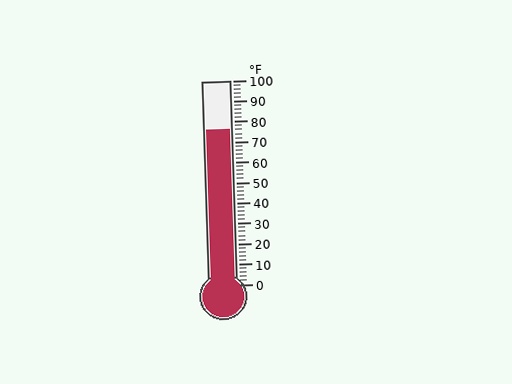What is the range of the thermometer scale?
The thermometer scale ranges from 0°F to 100°F.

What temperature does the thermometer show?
The thermometer shows approximately 76°F.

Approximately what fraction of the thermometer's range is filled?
The thermometer is filled to approximately 75% of its range.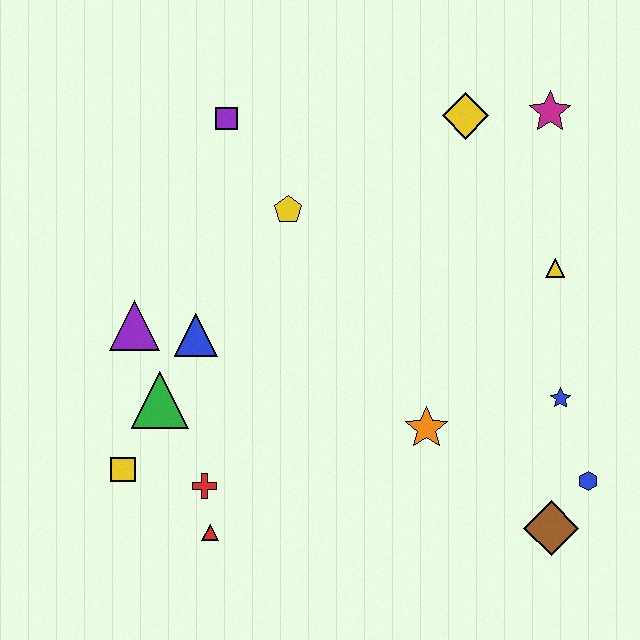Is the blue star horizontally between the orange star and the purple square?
No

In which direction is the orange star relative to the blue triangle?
The orange star is to the right of the blue triangle.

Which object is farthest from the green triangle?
The magenta star is farthest from the green triangle.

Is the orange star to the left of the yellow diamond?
Yes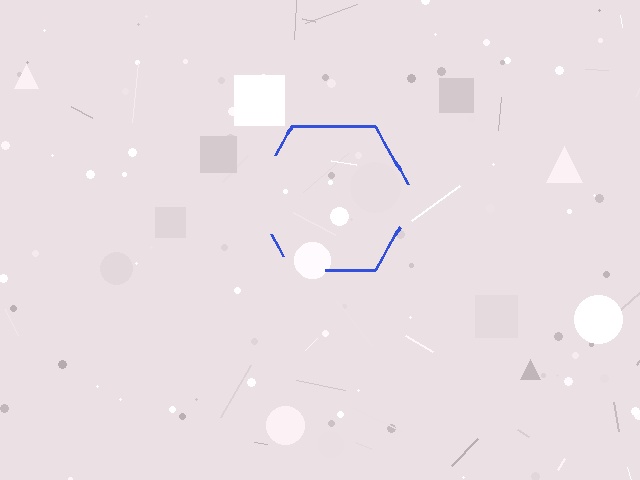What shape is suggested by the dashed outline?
The dashed outline suggests a hexagon.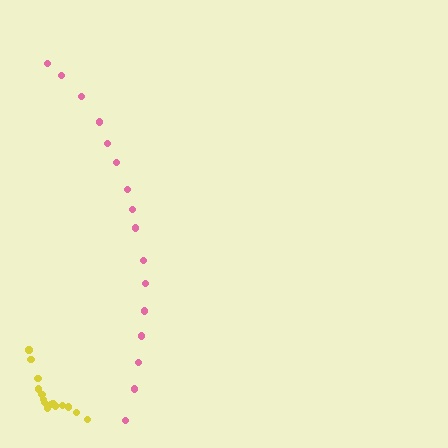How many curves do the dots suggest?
There are 2 distinct paths.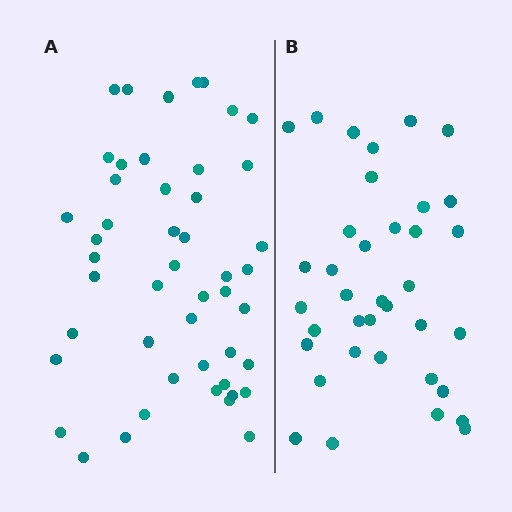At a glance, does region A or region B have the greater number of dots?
Region A (the left region) has more dots.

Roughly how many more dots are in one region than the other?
Region A has roughly 12 or so more dots than region B.